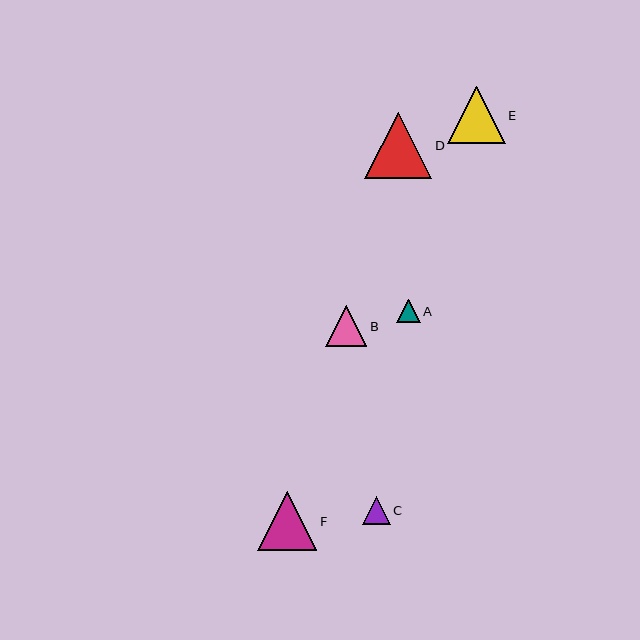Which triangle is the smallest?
Triangle A is the smallest with a size of approximately 24 pixels.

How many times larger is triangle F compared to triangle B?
Triangle F is approximately 1.4 times the size of triangle B.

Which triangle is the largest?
Triangle D is the largest with a size of approximately 67 pixels.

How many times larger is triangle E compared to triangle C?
Triangle E is approximately 2.1 times the size of triangle C.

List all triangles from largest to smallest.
From largest to smallest: D, F, E, B, C, A.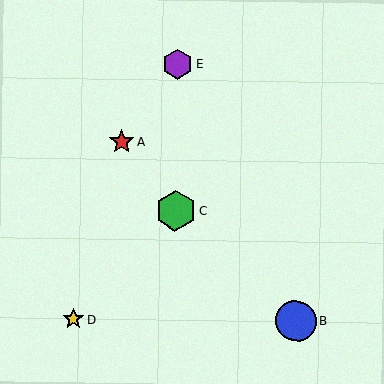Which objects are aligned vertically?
Objects C, E are aligned vertically.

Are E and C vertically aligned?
Yes, both are at x≈178.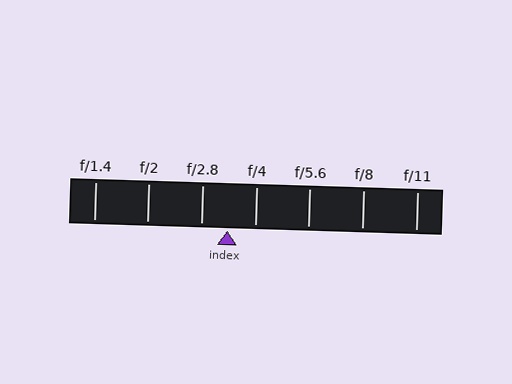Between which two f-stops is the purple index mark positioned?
The index mark is between f/2.8 and f/4.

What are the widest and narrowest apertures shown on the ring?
The widest aperture shown is f/1.4 and the narrowest is f/11.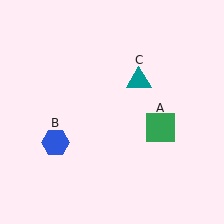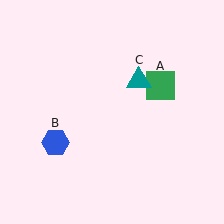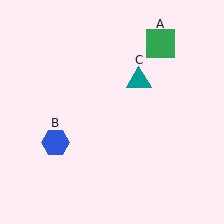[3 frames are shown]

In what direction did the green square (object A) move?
The green square (object A) moved up.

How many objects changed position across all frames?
1 object changed position: green square (object A).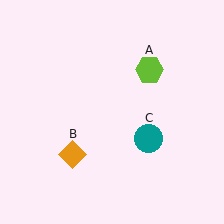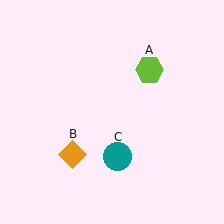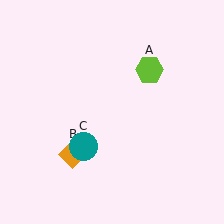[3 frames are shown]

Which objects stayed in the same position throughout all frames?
Lime hexagon (object A) and orange diamond (object B) remained stationary.